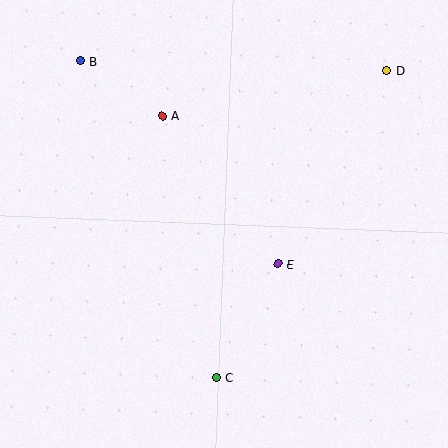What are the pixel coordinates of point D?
Point D is at (387, 70).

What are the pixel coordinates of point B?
Point B is at (80, 61).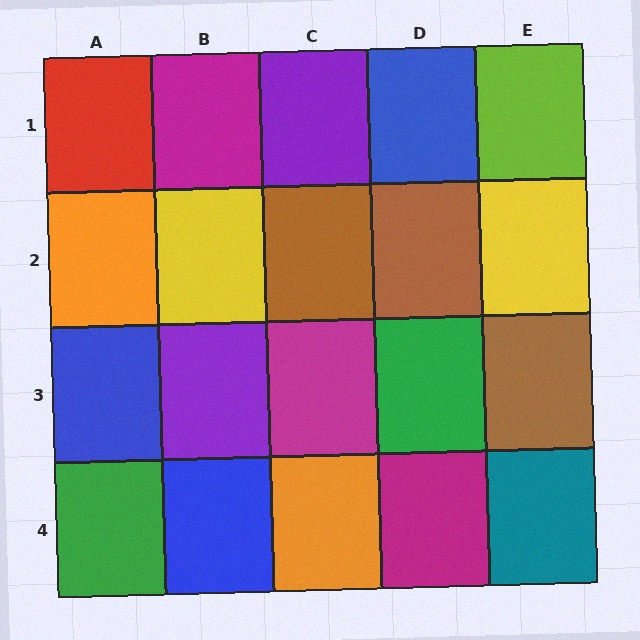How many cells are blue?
3 cells are blue.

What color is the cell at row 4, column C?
Orange.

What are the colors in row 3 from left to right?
Blue, purple, magenta, green, brown.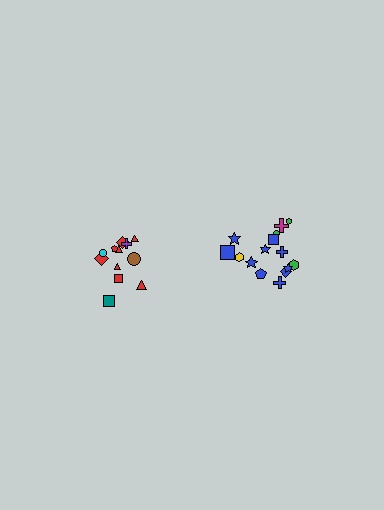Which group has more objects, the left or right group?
The right group.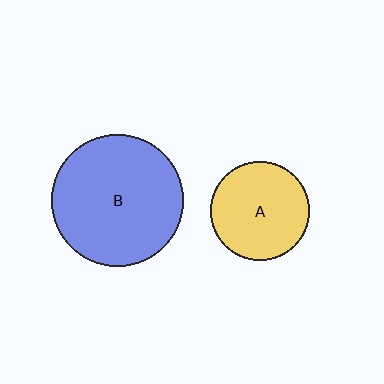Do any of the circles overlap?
No, none of the circles overlap.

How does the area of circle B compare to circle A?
Approximately 1.8 times.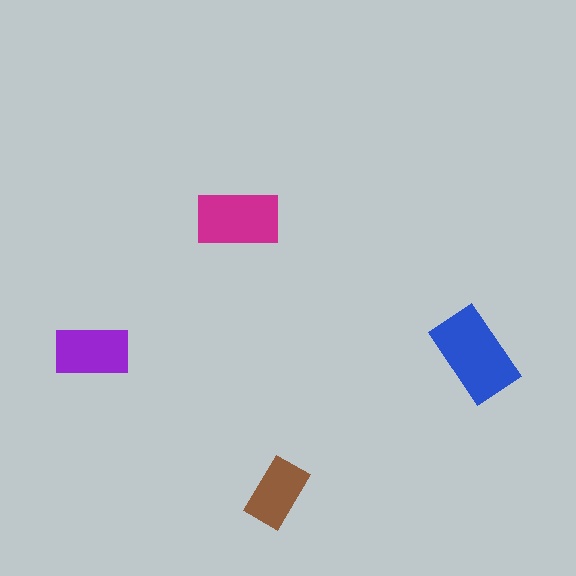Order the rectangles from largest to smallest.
the blue one, the magenta one, the purple one, the brown one.